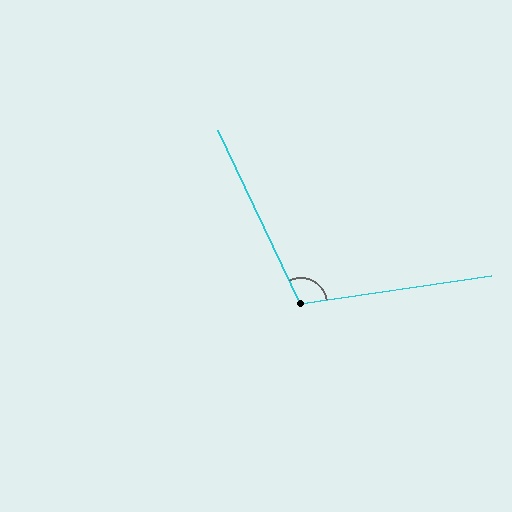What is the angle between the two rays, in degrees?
Approximately 107 degrees.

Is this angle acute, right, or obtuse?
It is obtuse.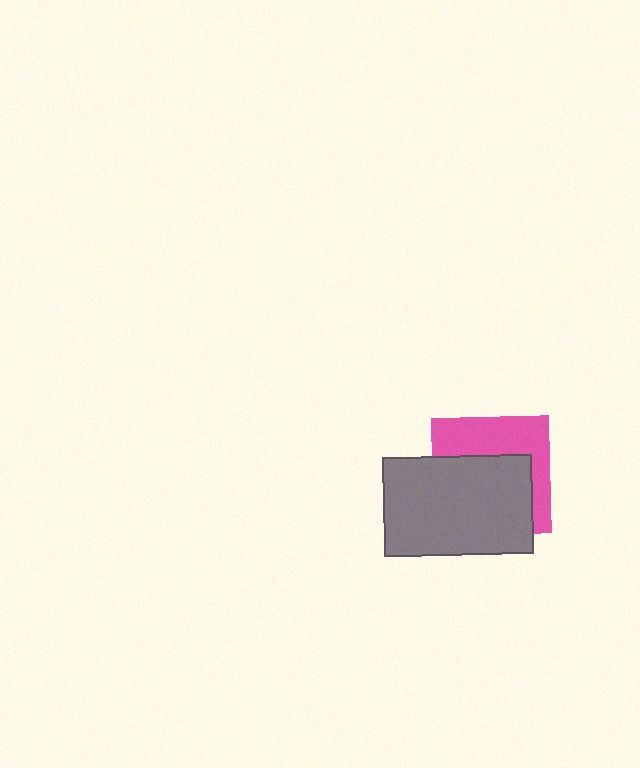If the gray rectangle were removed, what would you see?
You would see the complete pink square.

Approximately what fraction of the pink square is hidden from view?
Roughly 57% of the pink square is hidden behind the gray rectangle.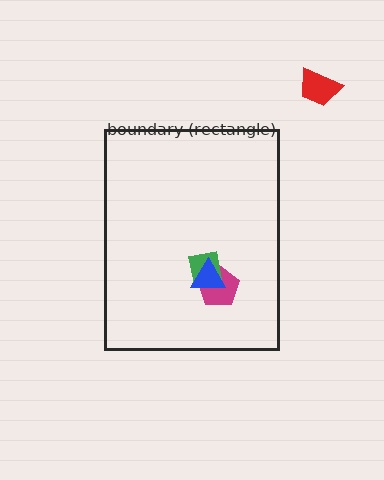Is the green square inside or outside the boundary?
Inside.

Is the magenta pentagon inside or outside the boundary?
Inside.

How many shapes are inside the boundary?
3 inside, 1 outside.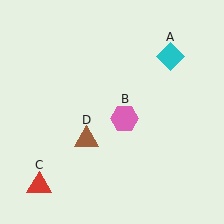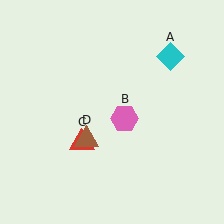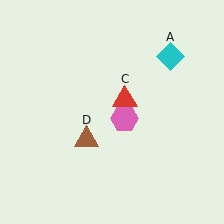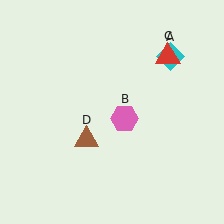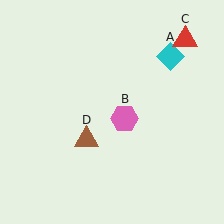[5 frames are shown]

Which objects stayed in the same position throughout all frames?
Cyan diamond (object A) and pink hexagon (object B) and brown triangle (object D) remained stationary.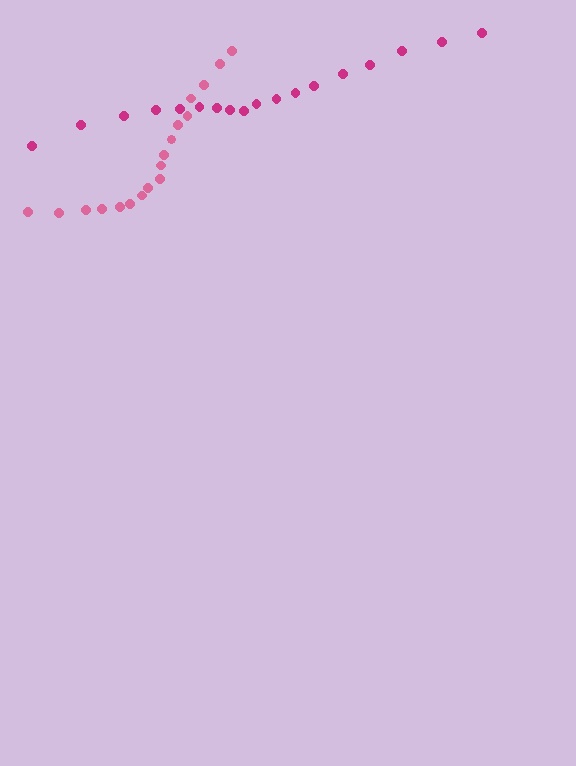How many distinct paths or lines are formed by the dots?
There are 2 distinct paths.